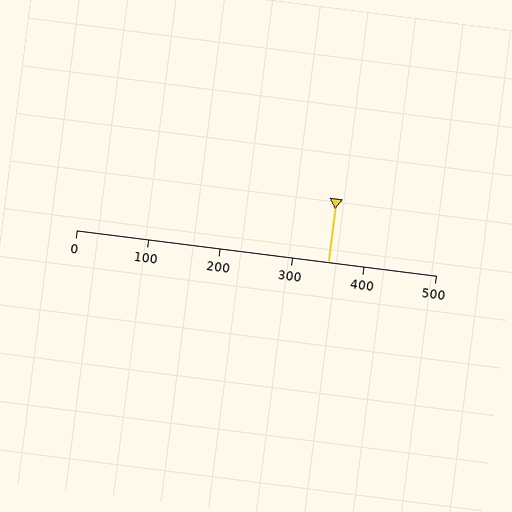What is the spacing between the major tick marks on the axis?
The major ticks are spaced 100 apart.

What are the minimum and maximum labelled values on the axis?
The axis runs from 0 to 500.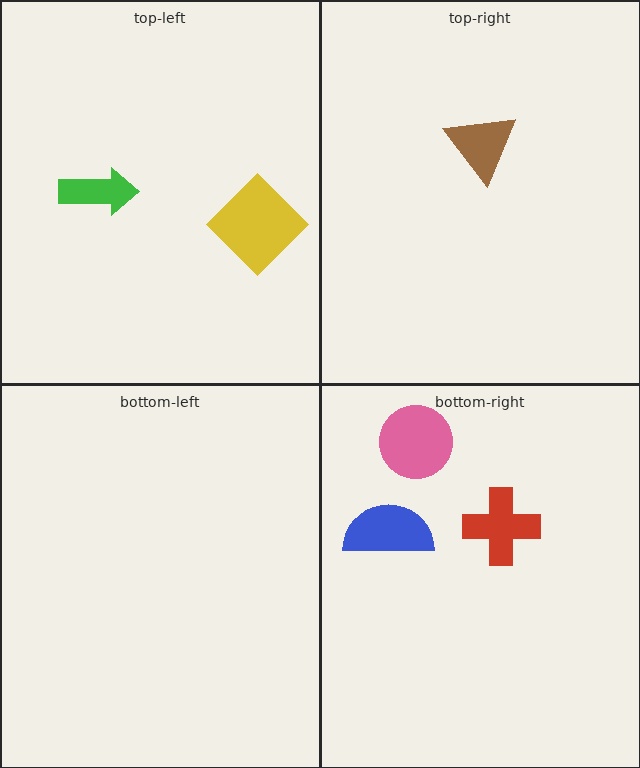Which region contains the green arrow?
The top-left region.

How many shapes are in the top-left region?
2.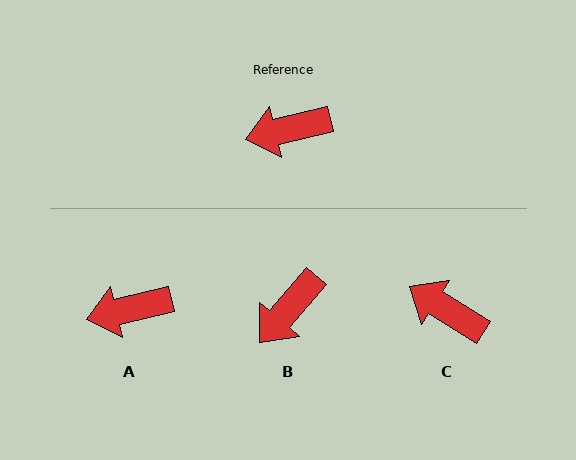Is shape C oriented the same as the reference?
No, it is off by about 45 degrees.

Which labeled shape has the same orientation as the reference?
A.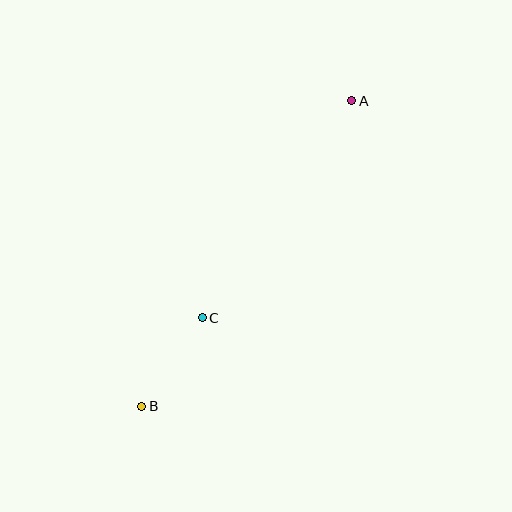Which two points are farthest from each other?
Points A and B are farthest from each other.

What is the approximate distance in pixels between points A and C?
The distance between A and C is approximately 263 pixels.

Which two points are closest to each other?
Points B and C are closest to each other.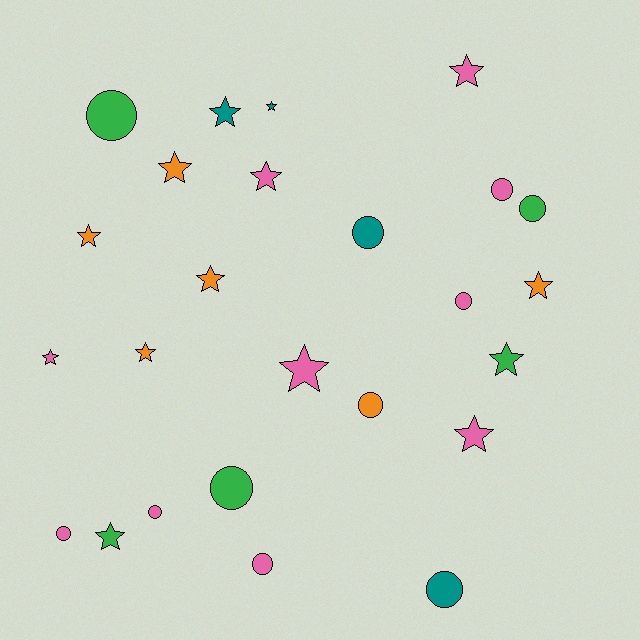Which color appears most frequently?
Pink, with 10 objects.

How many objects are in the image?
There are 25 objects.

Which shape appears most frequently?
Star, with 14 objects.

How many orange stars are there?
There are 5 orange stars.